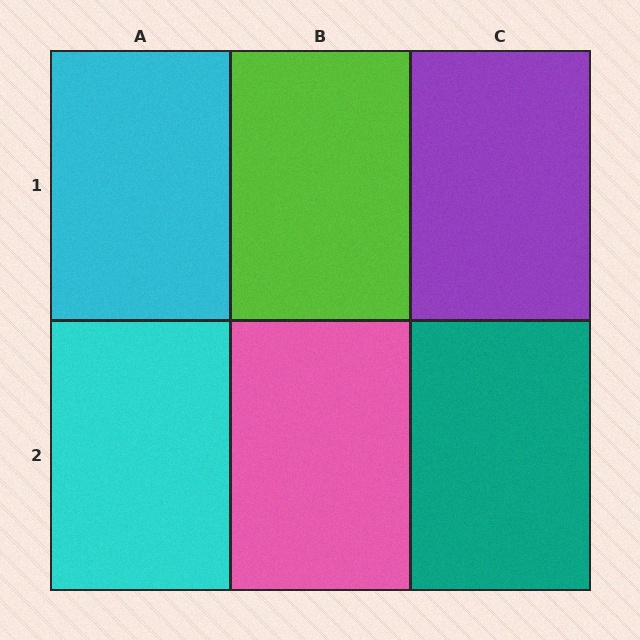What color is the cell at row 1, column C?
Purple.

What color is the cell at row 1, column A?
Cyan.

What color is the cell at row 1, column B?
Lime.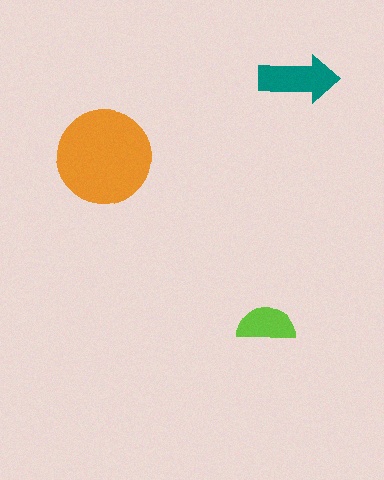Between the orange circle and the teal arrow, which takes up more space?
The orange circle.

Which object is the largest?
The orange circle.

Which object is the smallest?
The lime semicircle.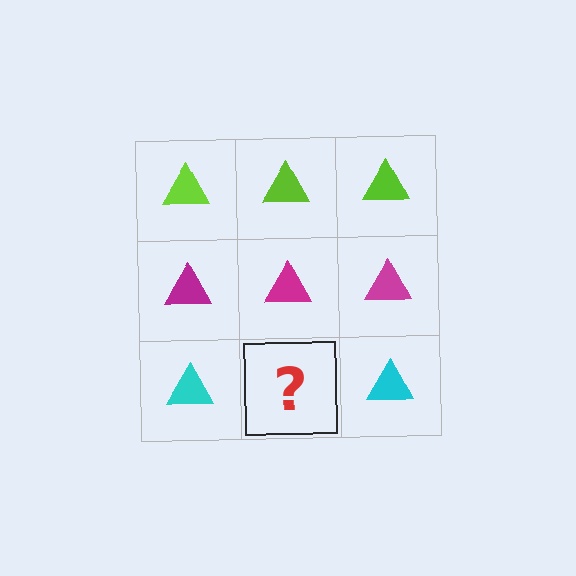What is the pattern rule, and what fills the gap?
The rule is that each row has a consistent color. The gap should be filled with a cyan triangle.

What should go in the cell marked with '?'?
The missing cell should contain a cyan triangle.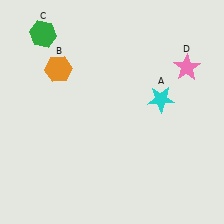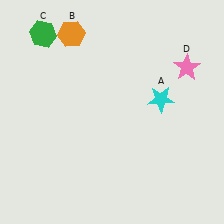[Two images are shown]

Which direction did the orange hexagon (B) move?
The orange hexagon (B) moved up.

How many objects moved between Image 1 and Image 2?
1 object moved between the two images.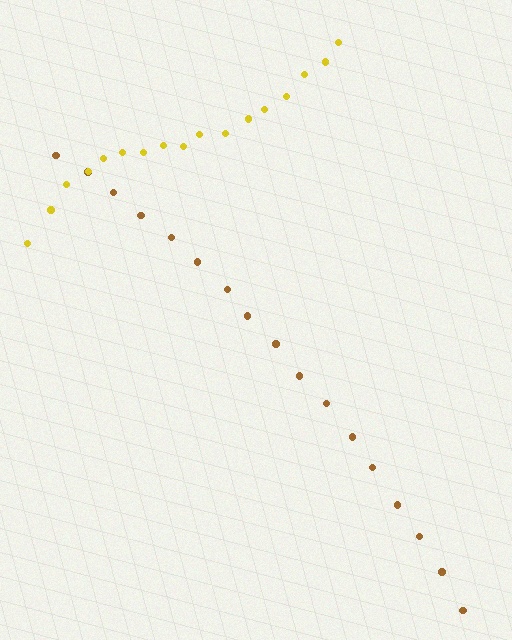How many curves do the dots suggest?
There are 2 distinct paths.